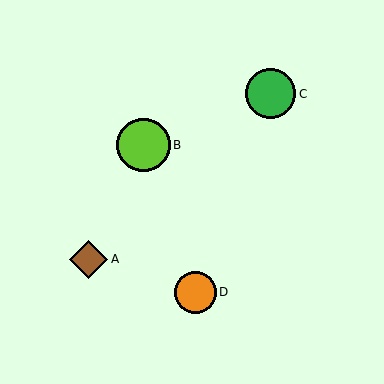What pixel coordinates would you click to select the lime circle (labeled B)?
Click at (143, 145) to select the lime circle B.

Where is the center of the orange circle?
The center of the orange circle is at (195, 292).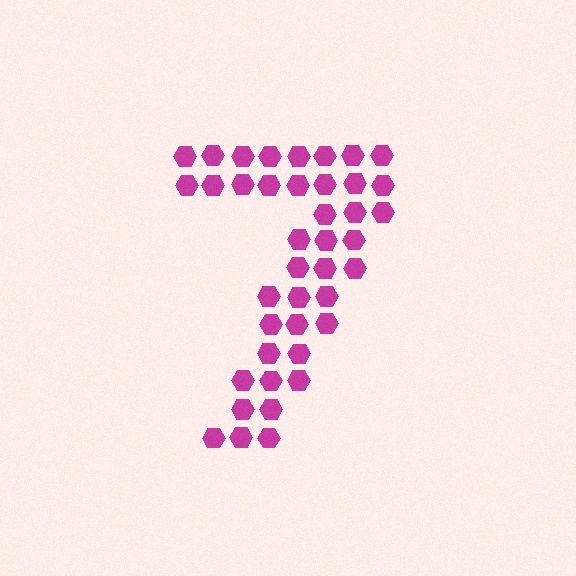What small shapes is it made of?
It is made of small hexagons.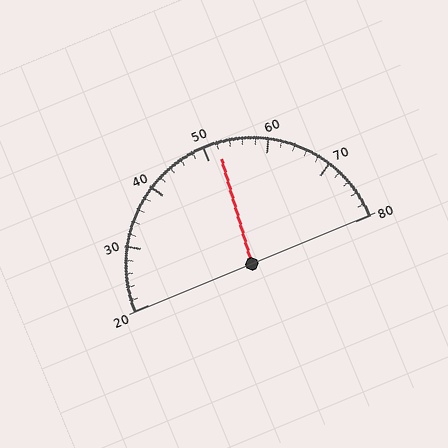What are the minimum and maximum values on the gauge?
The gauge ranges from 20 to 80.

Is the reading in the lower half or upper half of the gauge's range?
The reading is in the upper half of the range (20 to 80).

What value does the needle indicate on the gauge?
The needle indicates approximately 52.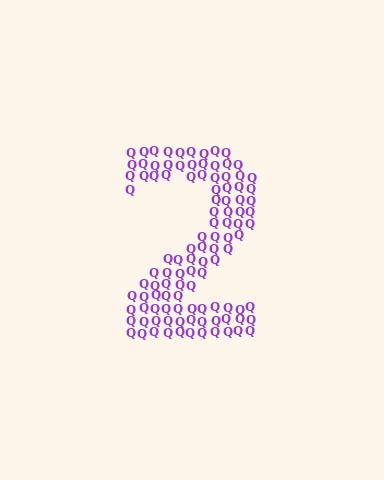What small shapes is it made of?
It is made of small letter Q's.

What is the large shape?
The large shape is the digit 2.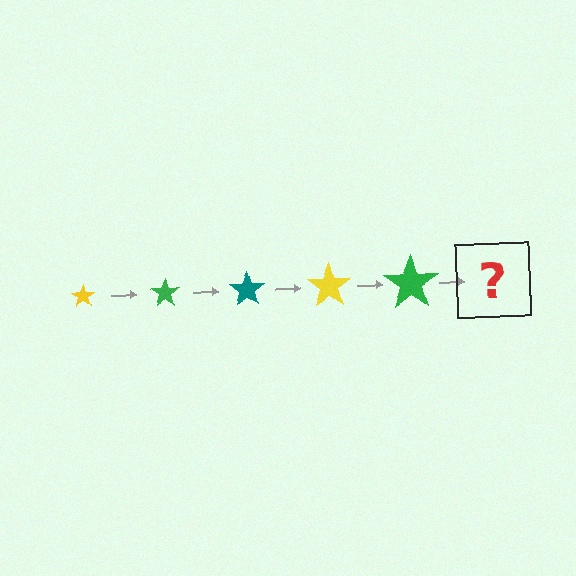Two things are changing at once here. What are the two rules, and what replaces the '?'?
The two rules are that the star grows larger each step and the color cycles through yellow, green, and teal. The '?' should be a teal star, larger than the previous one.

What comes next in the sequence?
The next element should be a teal star, larger than the previous one.